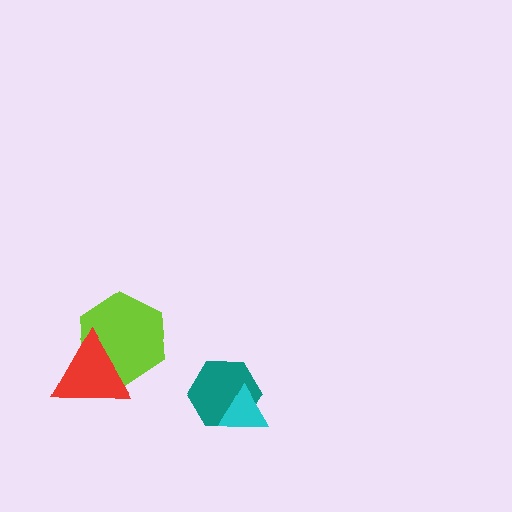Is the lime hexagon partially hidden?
Yes, it is partially covered by another shape.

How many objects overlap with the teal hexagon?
1 object overlaps with the teal hexagon.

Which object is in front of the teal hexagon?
The cyan triangle is in front of the teal hexagon.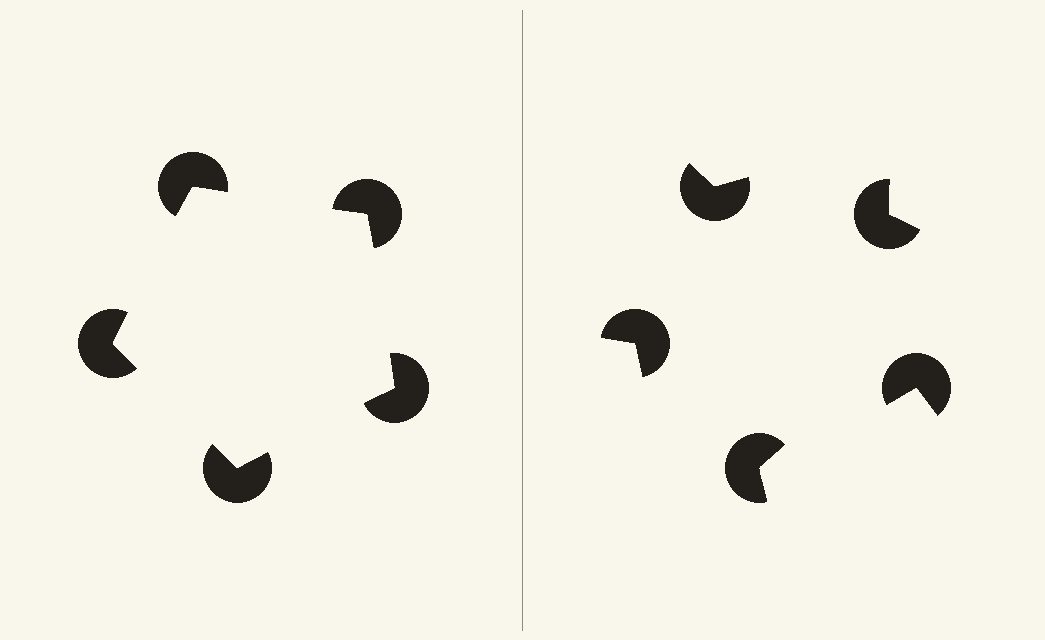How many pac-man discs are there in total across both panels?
10 — 5 on each side.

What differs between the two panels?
The pac-man discs are positioned identically on both sides; only the wedge orientations differ. On the left they align to a pentagon; on the right they are misaligned.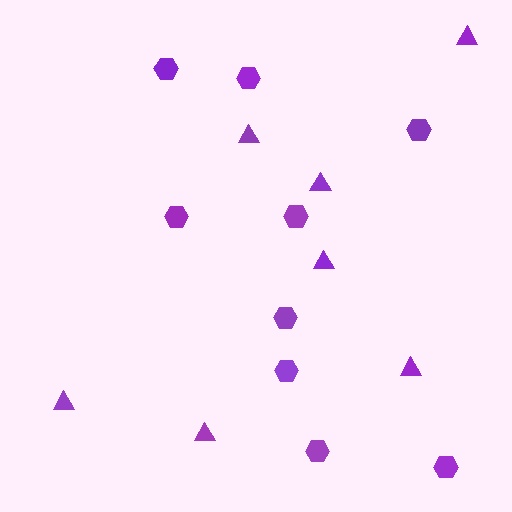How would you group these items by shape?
There are 2 groups: one group of hexagons (9) and one group of triangles (7).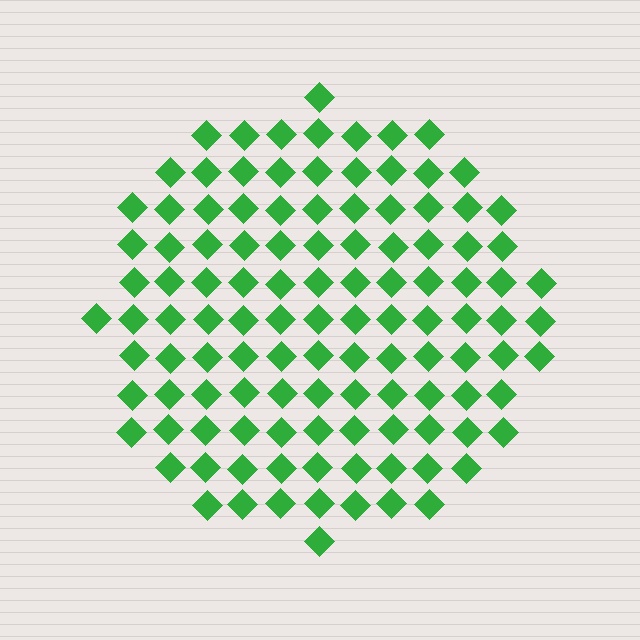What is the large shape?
The large shape is a circle.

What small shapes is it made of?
It is made of small diamonds.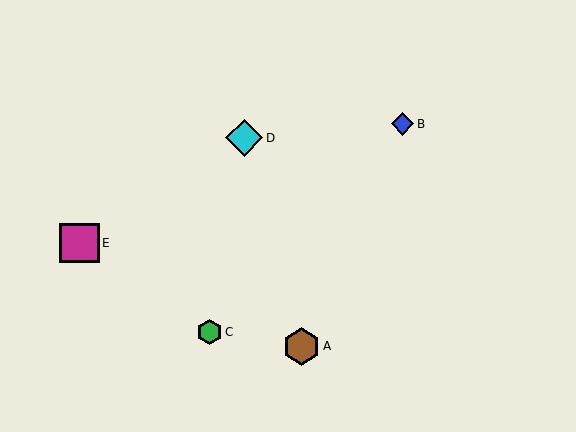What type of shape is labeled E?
Shape E is a magenta square.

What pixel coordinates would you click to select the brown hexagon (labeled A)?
Click at (302, 346) to select the brown hexagon A.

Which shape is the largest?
The magenta square (labeled E) is the largest.